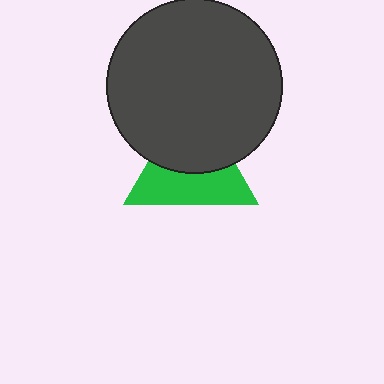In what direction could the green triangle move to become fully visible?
The green triangle could move down. That would shift it out from behind the dark gray circle entirely.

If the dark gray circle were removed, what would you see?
You would see the complete green triangle.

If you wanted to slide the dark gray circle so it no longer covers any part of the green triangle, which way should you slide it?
Slide it up — that is the most direct way to separate the two shapes.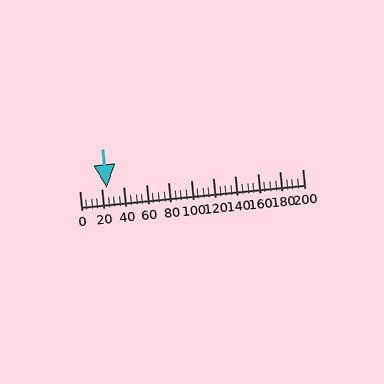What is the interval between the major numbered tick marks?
The major tick marks are spaced 20 units apart.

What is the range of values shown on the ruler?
The ruler shows values from 0 to 200.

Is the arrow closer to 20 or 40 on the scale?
The arrow is closer to 20.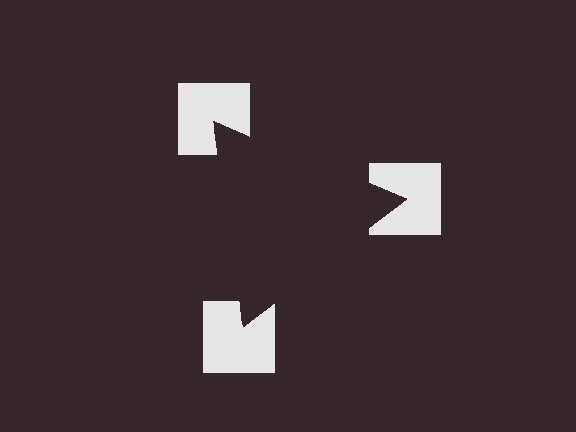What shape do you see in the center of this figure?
An illusory triangle — its edges are inferred from the aligned wedge cuts in the notched squares, not physically drawn.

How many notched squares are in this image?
There are 3 — one at each vertex of the illusory triangle.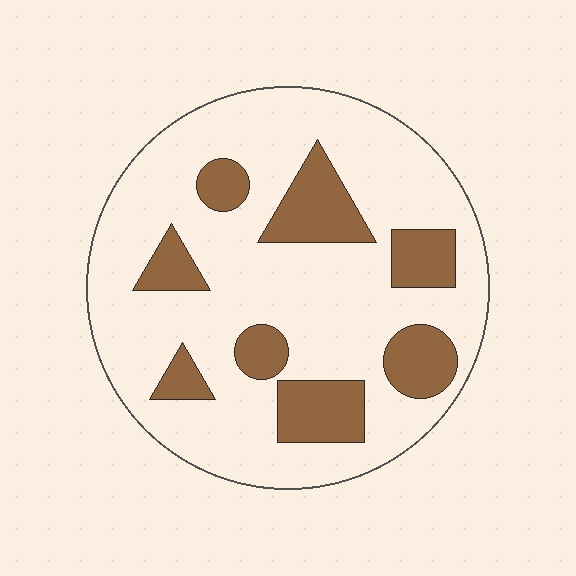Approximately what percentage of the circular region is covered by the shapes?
Approximately 25%.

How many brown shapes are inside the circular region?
8.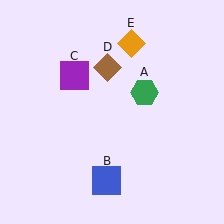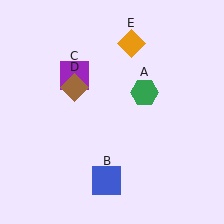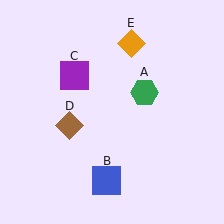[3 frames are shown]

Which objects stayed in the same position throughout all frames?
Green hexagon (object A) and blue square (object B) and purple square (object C) and orange diamond (object E) remained stationary.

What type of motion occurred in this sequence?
The brown diamond (object D) rotated counterclockwise around the center of the scene.